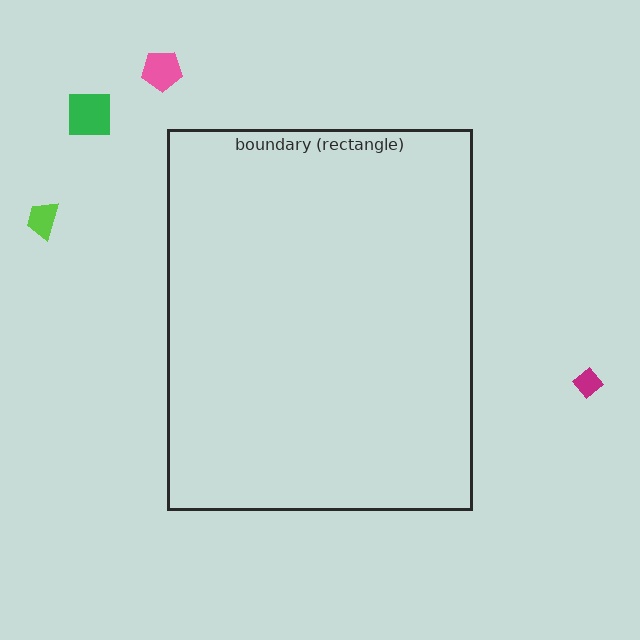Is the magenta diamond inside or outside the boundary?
Outside.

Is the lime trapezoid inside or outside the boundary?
Outside.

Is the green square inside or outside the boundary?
Outside.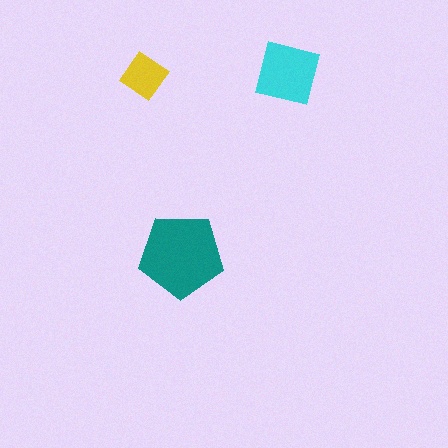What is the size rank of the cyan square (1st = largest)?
2nd.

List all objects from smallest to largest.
The yellow diamond, the cyan square, the teal pentagon.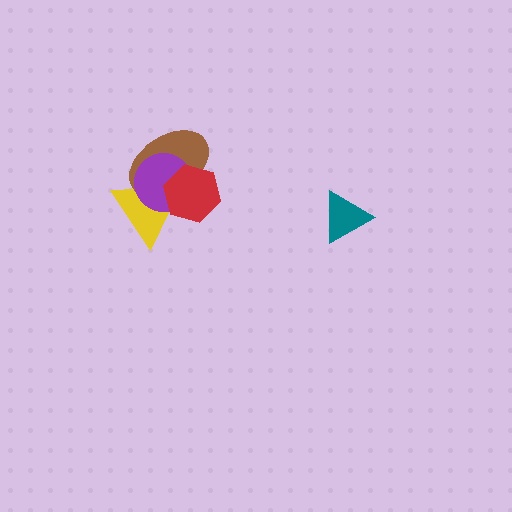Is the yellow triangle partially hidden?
Yes, it is partially covered by another shape.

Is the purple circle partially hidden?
Yes, it is partially covered by another shape.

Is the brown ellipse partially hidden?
Yes, it is partially covered by another shape.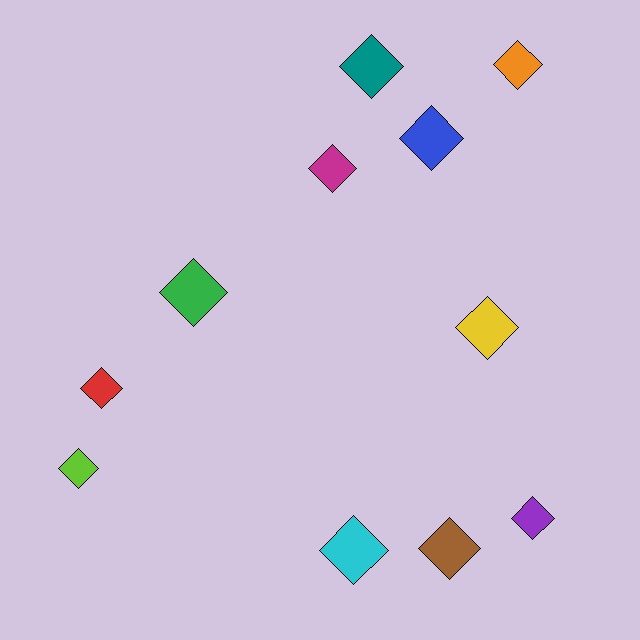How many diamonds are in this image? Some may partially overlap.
There are 11 diamonds.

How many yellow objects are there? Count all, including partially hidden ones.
There is 1 yellow object.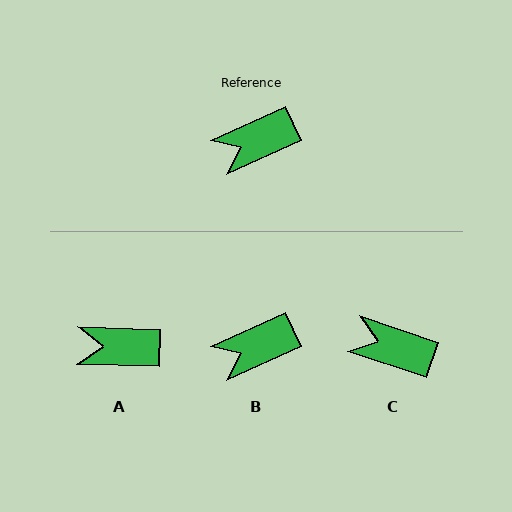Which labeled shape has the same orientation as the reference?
B.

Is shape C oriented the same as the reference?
No, it is off by about 43 degrees.